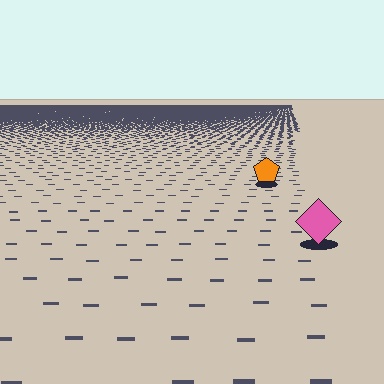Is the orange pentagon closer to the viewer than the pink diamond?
No. The pink diamond is closer — you can tell from the texture gradient: the ground texture is coarser near it.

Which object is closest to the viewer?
The pink diamond is closest. The texture marks near it are larger and more spread out.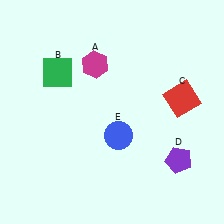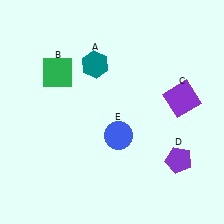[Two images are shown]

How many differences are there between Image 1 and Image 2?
There are 2 differences between the two images.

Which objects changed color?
A changed from magenta to teal. C changed from red to purple.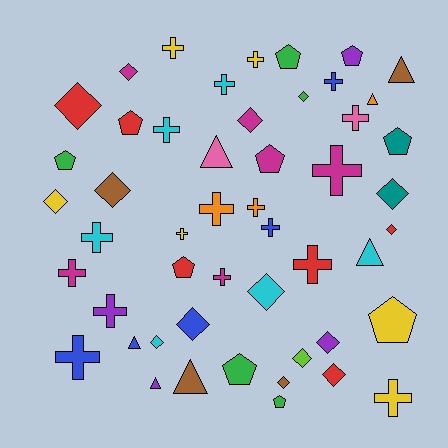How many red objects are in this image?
There are 6 red objects.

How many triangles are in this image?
There are 7 triangles.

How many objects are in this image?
There are 50 objects.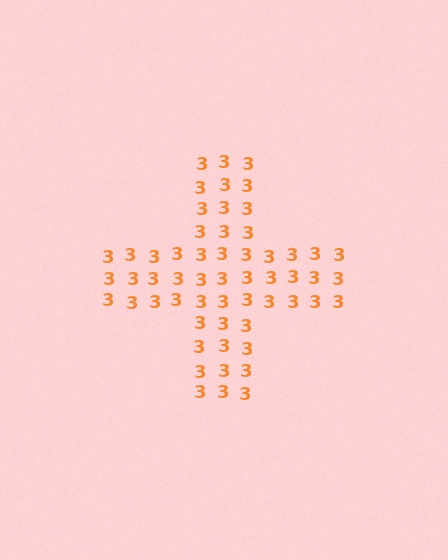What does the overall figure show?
The overall figure shows a cross.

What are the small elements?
The small elements are digit 3's.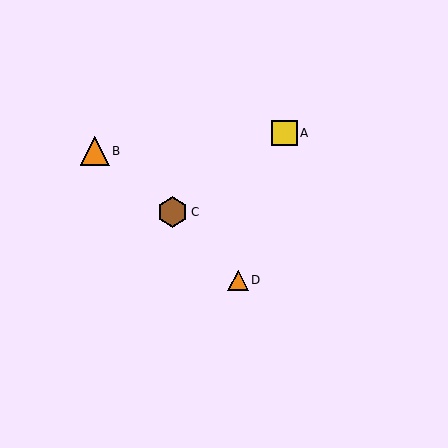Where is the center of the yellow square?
The center of the yellow square is at (284, 133).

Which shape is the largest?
The brown hexagon (labeled C) is the largest.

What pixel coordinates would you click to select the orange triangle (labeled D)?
Click at (238, 280) to select the orange triangle D.